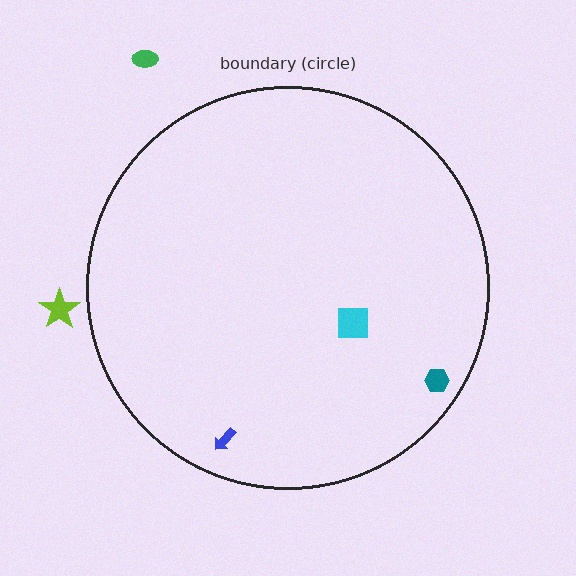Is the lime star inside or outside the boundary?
Outside.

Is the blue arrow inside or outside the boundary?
Inside.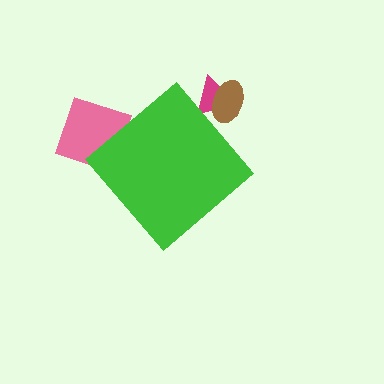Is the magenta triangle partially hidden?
Yes, the magenta triangle is partially hidden behind the green diamond.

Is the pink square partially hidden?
Yes, the pink square is partially hidden behind the green diamond.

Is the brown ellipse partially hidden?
Yes, the brown ellipse is partially hidden behind the green diamond.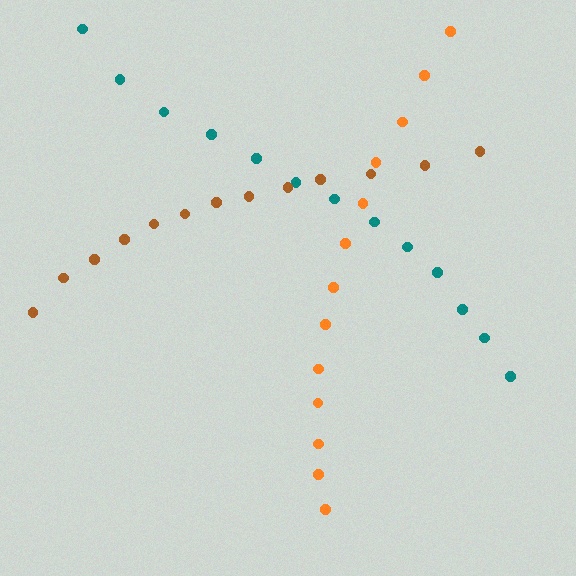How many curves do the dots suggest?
There are 3 distinct paths.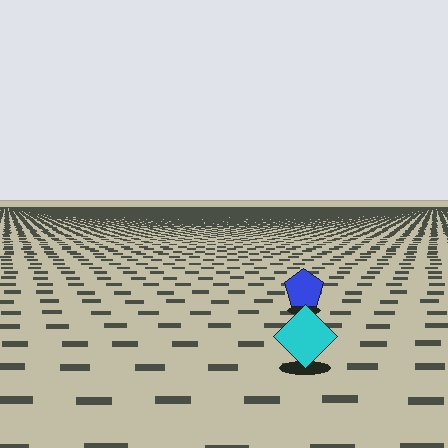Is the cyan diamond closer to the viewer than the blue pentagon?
Yes. The cyan diamond is closer — you can tell from the texture gradient: the ground texture is coarser near it.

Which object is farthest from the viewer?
The blue pentagon is farthest from the viewer. It appears smaller and the ground texture around it is denser.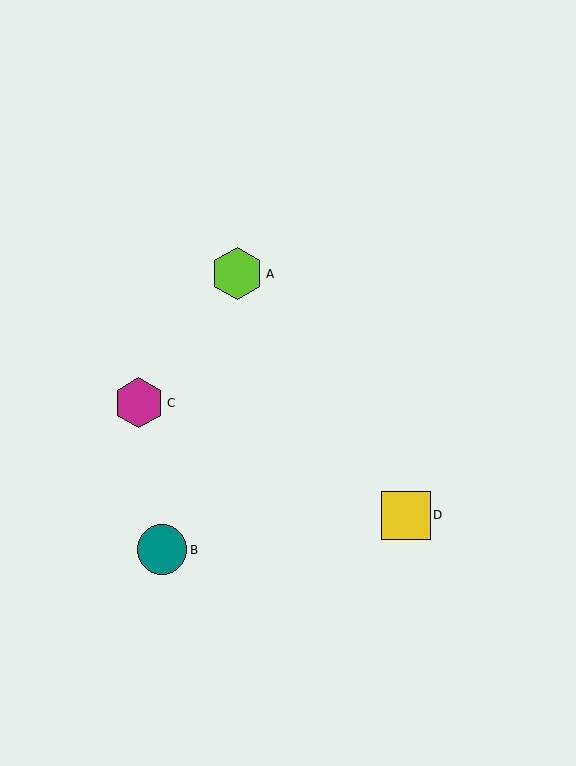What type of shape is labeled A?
Shape A is a lime hexagon.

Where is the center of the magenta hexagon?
The center of the magenta hexagon is at (139, 403).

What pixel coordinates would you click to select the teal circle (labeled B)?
Click at (162, 550) to select the teal circle B.